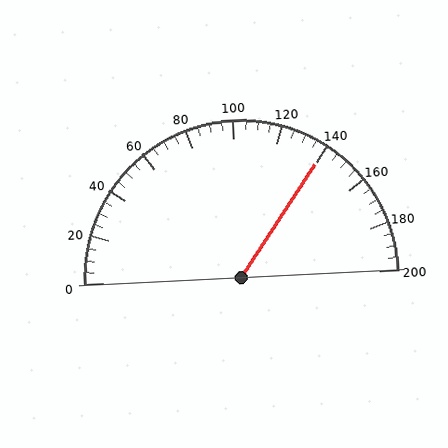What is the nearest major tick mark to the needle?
The nearest major tick mark is 140.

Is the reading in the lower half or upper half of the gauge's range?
The reading is in the upper half of the range (0 to 200).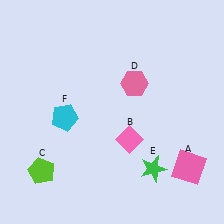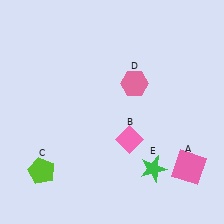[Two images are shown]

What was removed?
The cyan pentagon (F) was removed in Image 2.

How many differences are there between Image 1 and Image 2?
There is 1 difference between the two images.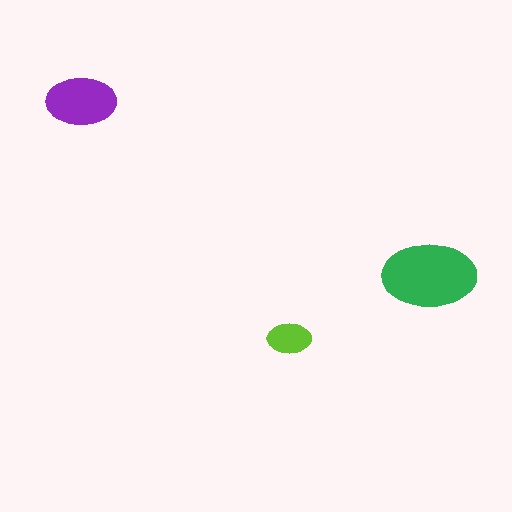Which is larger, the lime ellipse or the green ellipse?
The green one.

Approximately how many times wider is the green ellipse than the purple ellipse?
About 1.5 times wider.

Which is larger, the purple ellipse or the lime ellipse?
The purple one.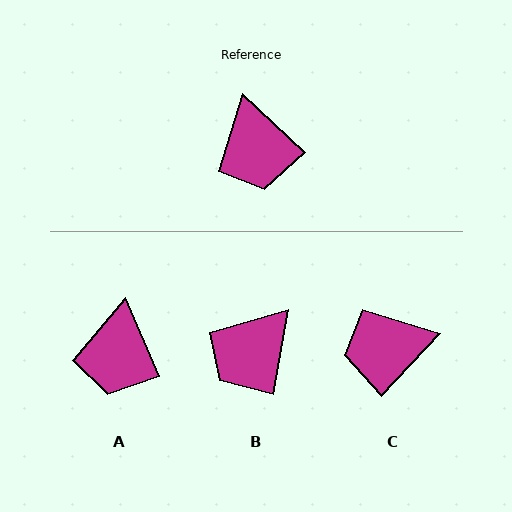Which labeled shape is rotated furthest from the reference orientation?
C, about 90 degrees away.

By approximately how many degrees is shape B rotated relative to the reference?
Approximately 57 degrees clockwise.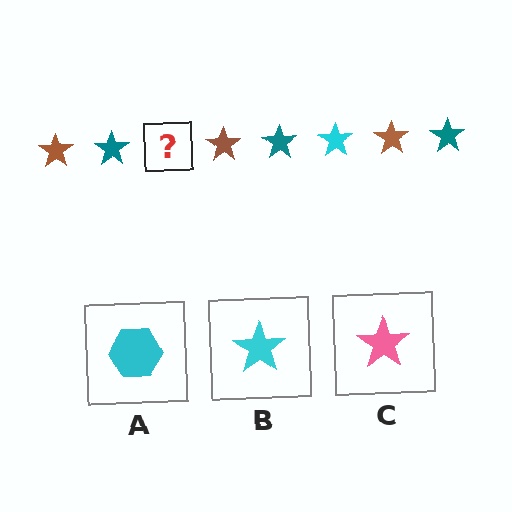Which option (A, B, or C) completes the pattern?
B.